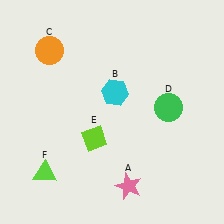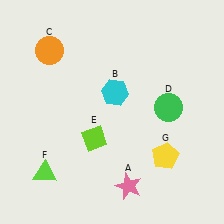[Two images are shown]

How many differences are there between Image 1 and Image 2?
There is 1 difference between the two images.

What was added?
A yellow pentagon (G) was added in Image 2.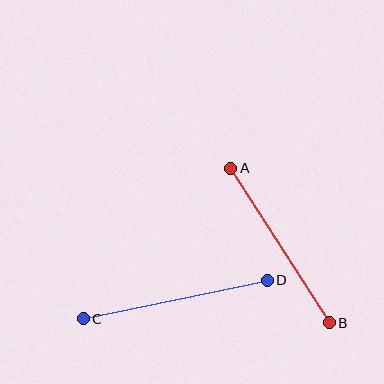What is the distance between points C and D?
The distance is approximately 188 pixels.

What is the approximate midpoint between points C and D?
The midpoint is at approximately (175, 299) pixels.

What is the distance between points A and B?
The distance is approximately 183 pixels.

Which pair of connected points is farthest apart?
Points C and D are farthest apart.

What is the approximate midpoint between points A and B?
The midpoint is at approximately (280, 246) pixels.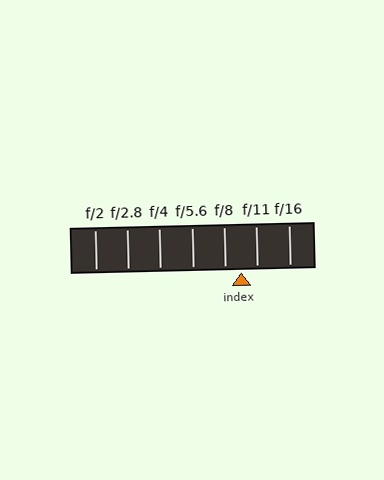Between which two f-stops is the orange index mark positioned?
The index mark is between f/8 and f/11.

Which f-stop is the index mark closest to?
The index mark is closest to f/8.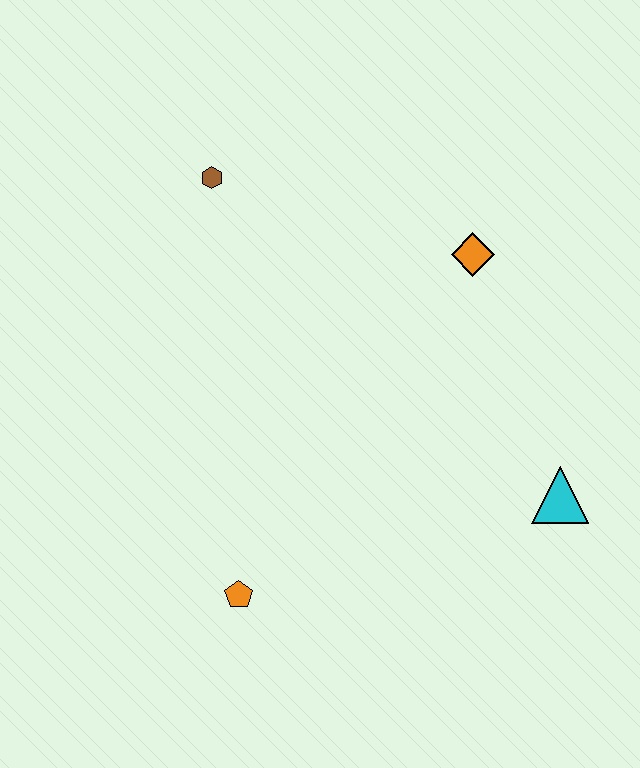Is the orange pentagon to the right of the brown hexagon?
Yes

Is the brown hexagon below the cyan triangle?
No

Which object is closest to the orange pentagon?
The cyan triangle is closest to the orange pentagon.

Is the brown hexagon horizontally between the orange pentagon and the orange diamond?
No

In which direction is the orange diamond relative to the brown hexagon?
The orange diamond is to the right of the brown hexagon.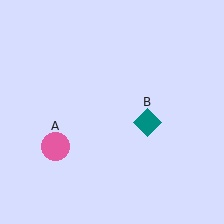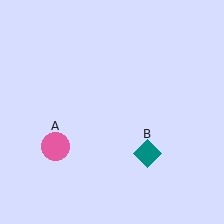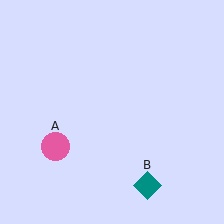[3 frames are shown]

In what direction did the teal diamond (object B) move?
The teal diamond (object B) moved down.